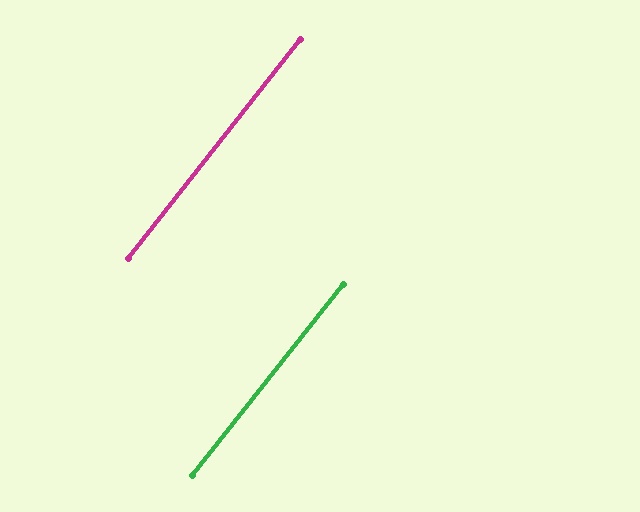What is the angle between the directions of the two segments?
Approximately 0 degrees.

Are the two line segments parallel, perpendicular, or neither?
Parallel — their directions differ by only 0.2°.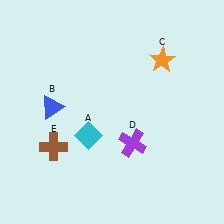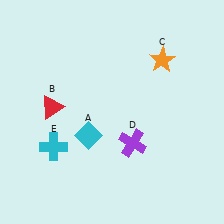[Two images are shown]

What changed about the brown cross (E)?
In Image 1, E is brown. In Image 2, it changed to cyan.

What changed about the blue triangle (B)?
In Image 1, B is blue. In Image 2, it changed to red.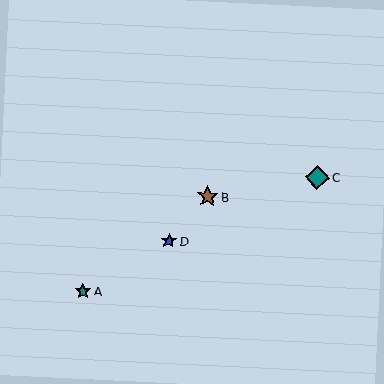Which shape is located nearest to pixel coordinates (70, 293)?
The teal star (labeled A) at (83, 291) is nearest to that location.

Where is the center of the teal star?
The center of the teal star is at (83, 291).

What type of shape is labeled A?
Shape A is a teal star.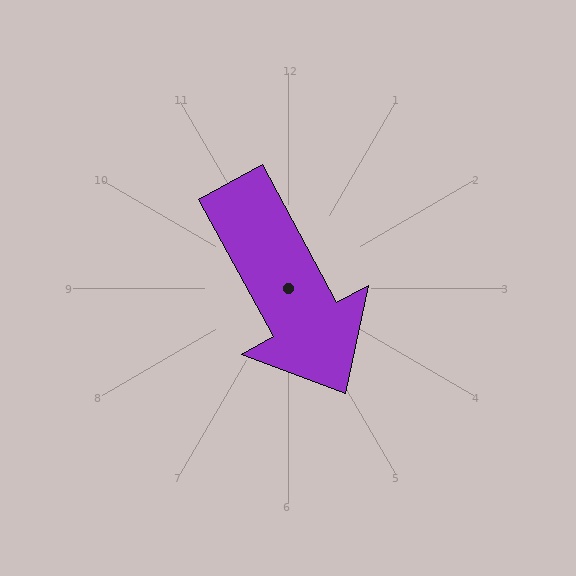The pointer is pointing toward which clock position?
Roughly 5 o'clock.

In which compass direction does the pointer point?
Southeast.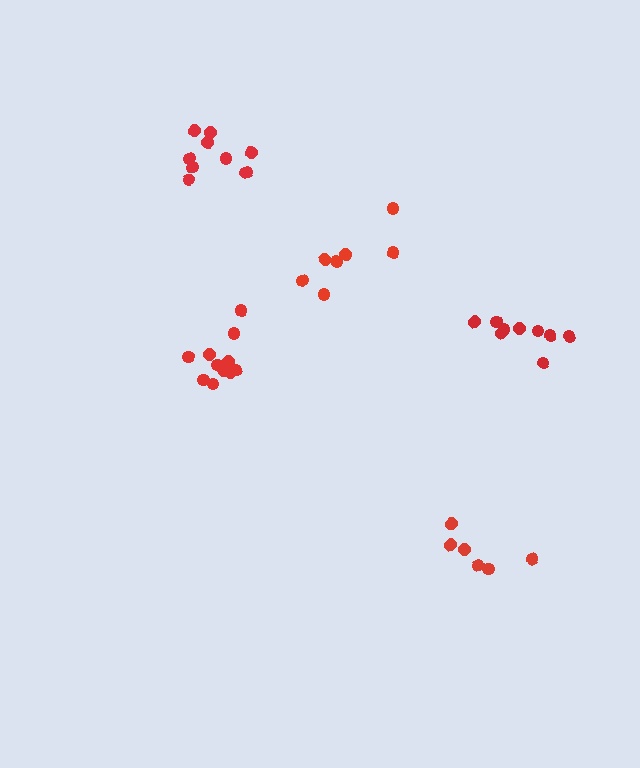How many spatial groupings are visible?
There are 5 spatial groupings.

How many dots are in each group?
Group 1: 10 dots, Group 2: 6 dots, Group 3: 11 dots, Group 4: 9 dots, Group 5: 7 dots (43 total).